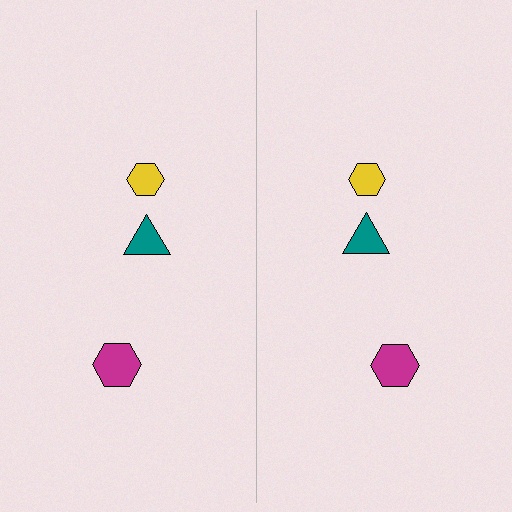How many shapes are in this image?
There are 6 shapes in this image.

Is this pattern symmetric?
Yes, this pattern has bilateral (reflection) symmetry.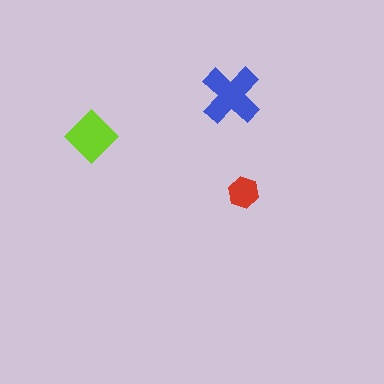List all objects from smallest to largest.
The red hexagon, the lime diamond, the blue cross.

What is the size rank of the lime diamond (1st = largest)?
2nd.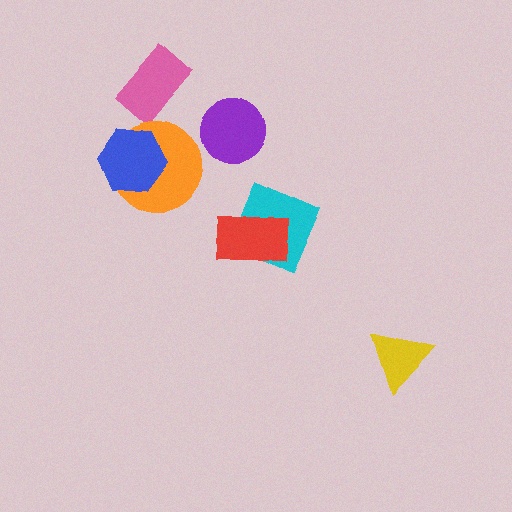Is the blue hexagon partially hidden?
No, no other shape covers it.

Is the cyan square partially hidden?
Yes, it is partially covered by another shape.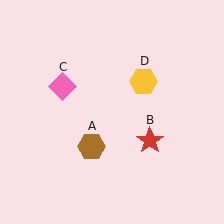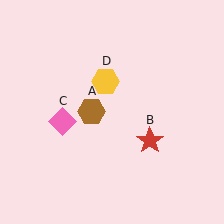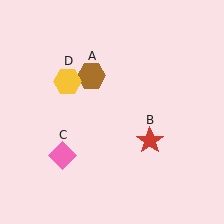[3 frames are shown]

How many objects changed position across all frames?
3 objects changed position: brown hexagon (object A), pink diamond (object C), yellow hexagon (object D).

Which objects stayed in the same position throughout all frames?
Red star (object B) remained stationary.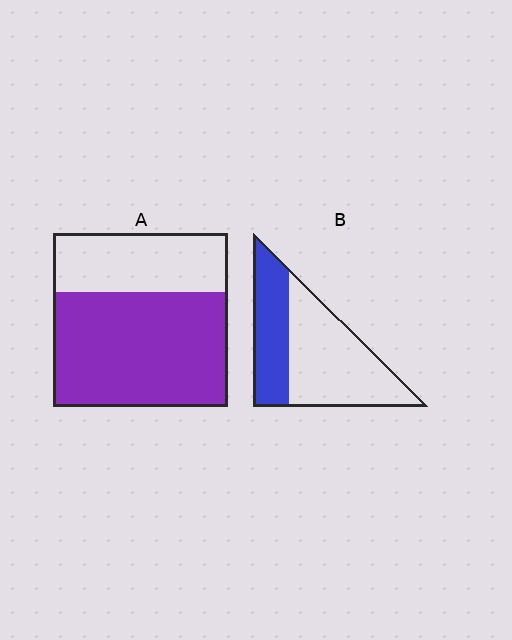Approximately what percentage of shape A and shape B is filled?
A is approximately 65% and B is approximately 35%.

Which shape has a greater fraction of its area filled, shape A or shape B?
Shape A.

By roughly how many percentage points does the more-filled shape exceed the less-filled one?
By roughly 30 percentage points (A over B).